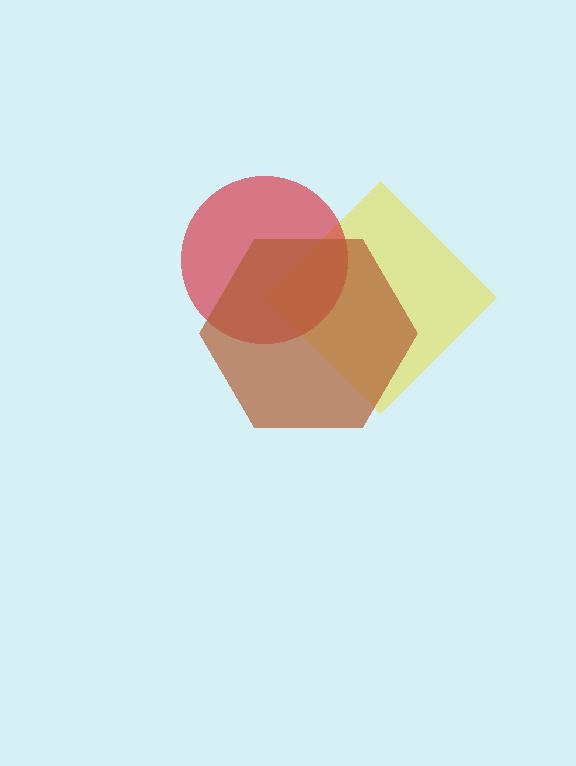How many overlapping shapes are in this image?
There are 3 overlapping shapes in the image.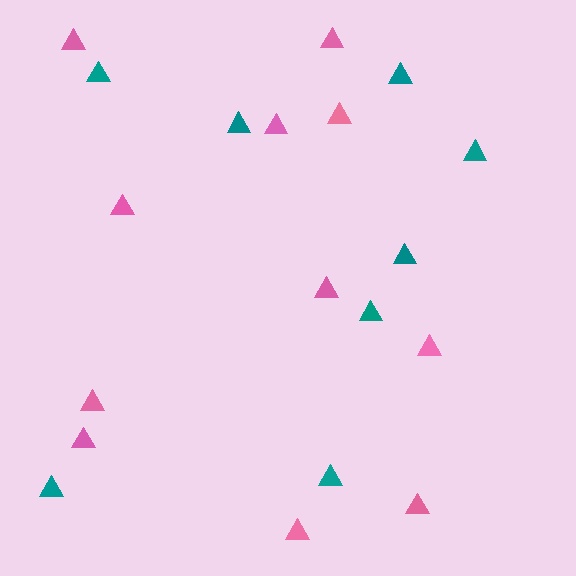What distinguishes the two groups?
There are 2 groups: one group of teal triangles (8) and one group of pink triangles (11).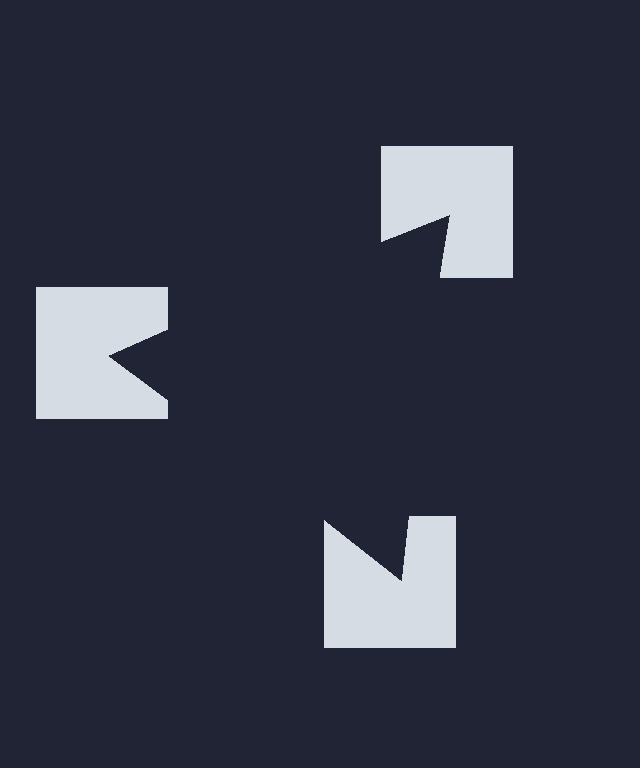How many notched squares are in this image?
There are 3 — one at each vertex of the illusory triangle.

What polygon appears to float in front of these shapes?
An illusory triangle — its edges are inferred from the aligned wedge cuts in the notched squares, not physically drawn.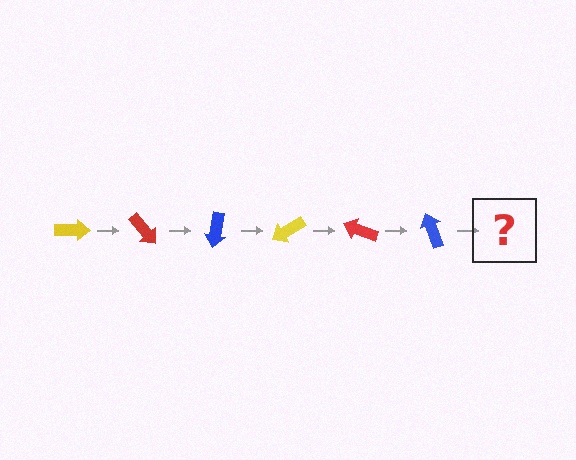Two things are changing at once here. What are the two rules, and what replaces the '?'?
The two rules are that it rotates 50 degrees each step and the color cycles through yellow, red, and blue. The '?' should be a yellow arrow, rotated 300 degrees from the start.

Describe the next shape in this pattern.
It should be a yellow arrow, rotated 300 degrees from the start.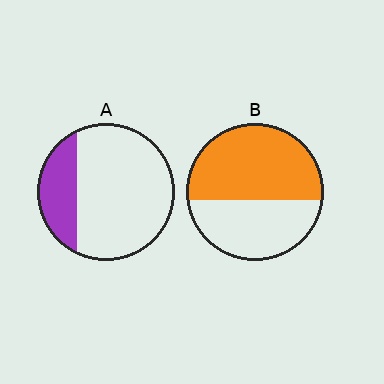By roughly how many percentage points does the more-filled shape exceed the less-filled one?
By roughly 35 percentage points (B over A).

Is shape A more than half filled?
No.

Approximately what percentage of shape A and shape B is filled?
A is approximately 25% and B is approximately 55%.